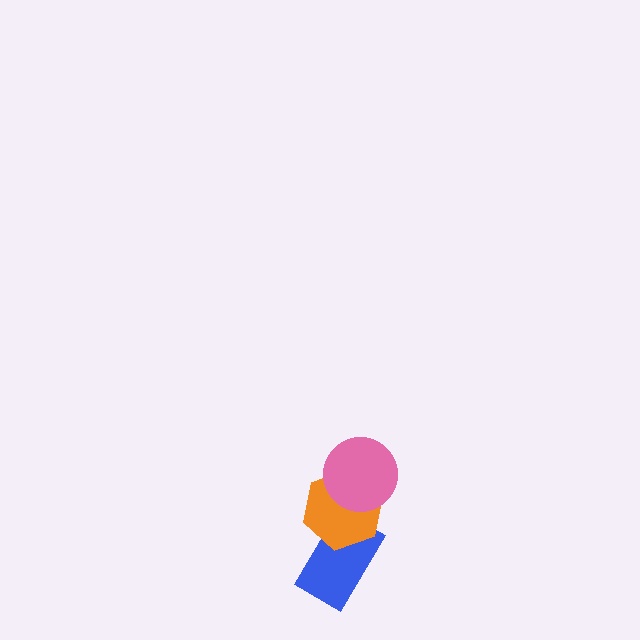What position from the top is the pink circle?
The pink circle is 1st from the top.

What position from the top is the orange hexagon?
The orange hexagon is 2nd from the top.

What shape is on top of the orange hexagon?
The pink circle is on top of the orange hexagon.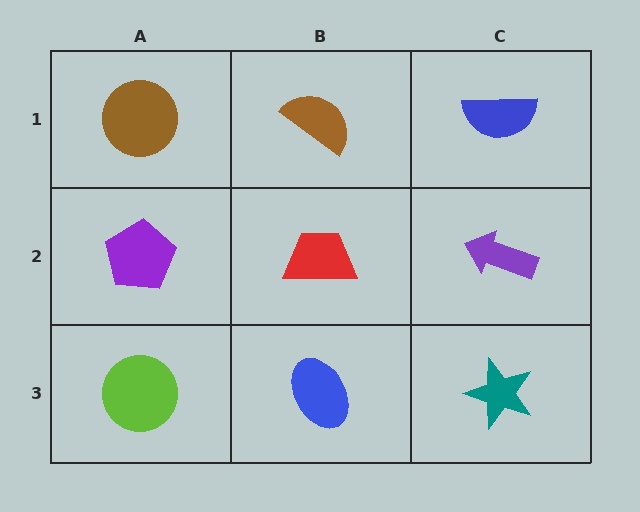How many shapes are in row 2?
3 shapes.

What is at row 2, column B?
A red trapezoid.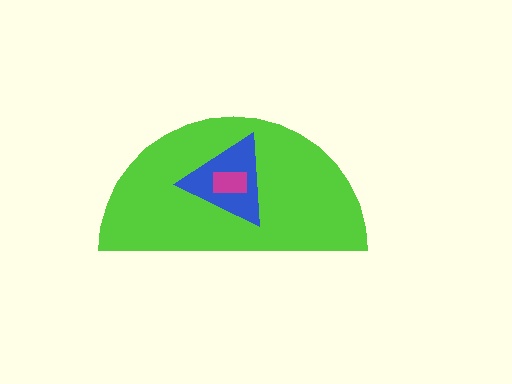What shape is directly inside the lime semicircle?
The blue triangle.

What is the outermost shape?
The lime semicircle.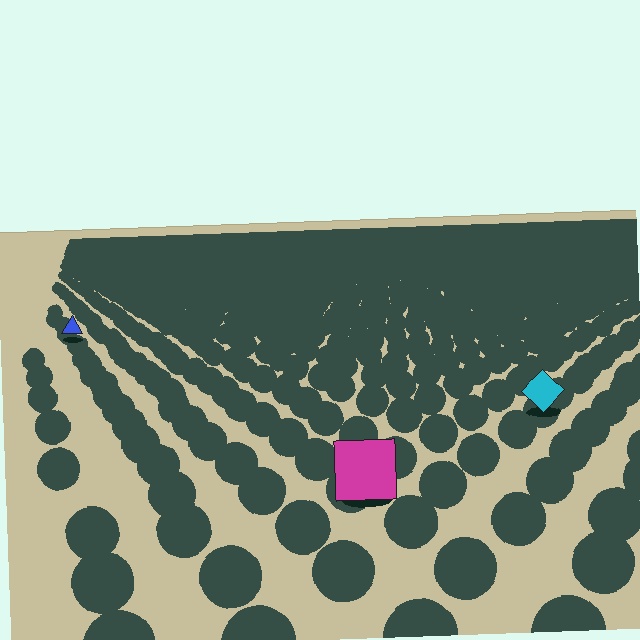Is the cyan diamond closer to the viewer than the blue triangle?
Yes. The cyan diamond is closer — you can tell from the texture gradient: the ground texture is coarser near it.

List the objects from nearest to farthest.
From nearest to farthest: the magenta square, the cyan diamond, the blue triangle.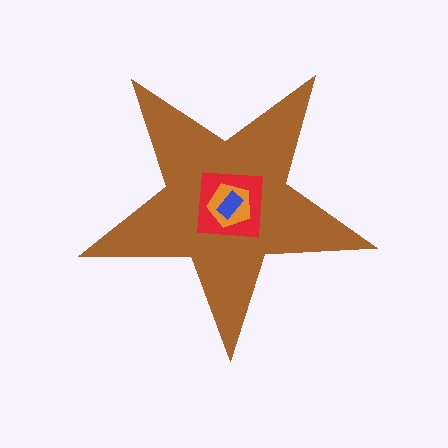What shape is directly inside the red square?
The orange pentagon.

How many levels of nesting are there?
4.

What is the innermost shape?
The blue rectangle.